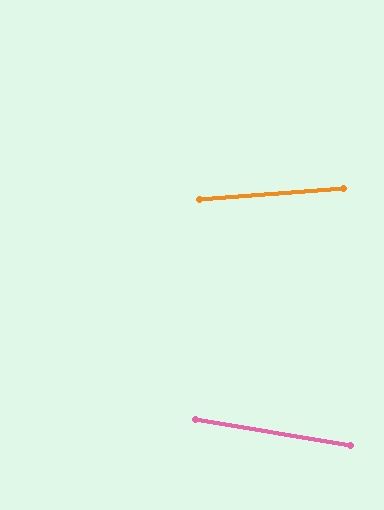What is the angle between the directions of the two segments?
Approximately 13 degrees.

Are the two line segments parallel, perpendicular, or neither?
Neither parallel nor perpendicular — they differ by about 13°.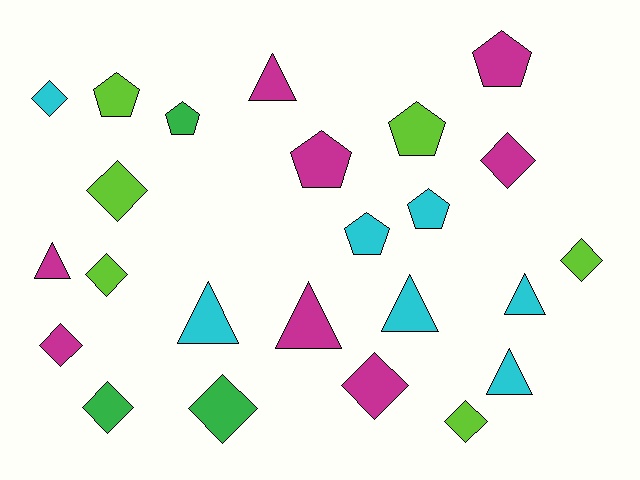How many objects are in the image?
There are 24 objects.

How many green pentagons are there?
There is 1 green pentagon.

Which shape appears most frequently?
Diamond, with 10 objects.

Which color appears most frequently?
Magenta, with 8 objects.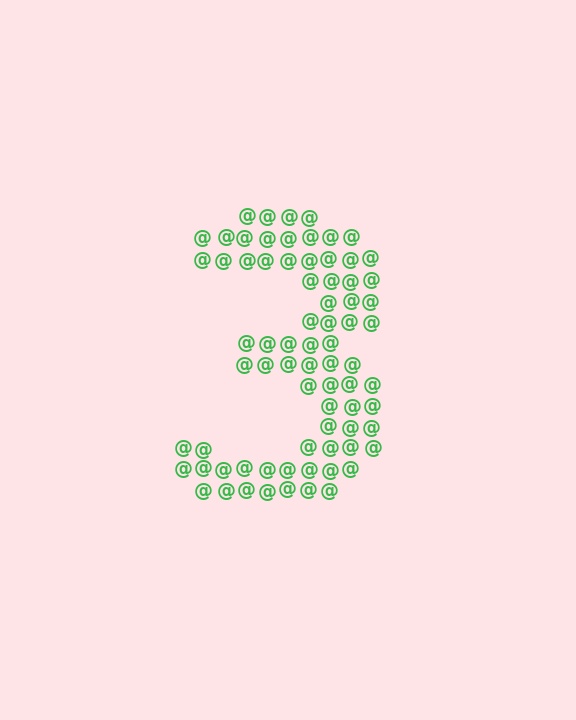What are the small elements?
The small elements are at signs.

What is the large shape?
The large shape is the digit 3.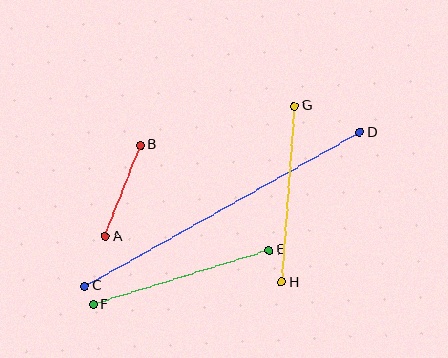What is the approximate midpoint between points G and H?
The midpoint is at approximately (288, 194) pixels.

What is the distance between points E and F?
The distance is approximately 185 pixels.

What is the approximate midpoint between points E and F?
The midpoint is at approximately (181, 278) pixels.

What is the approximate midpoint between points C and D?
The midpoint is at approximately (222, 209) pixels.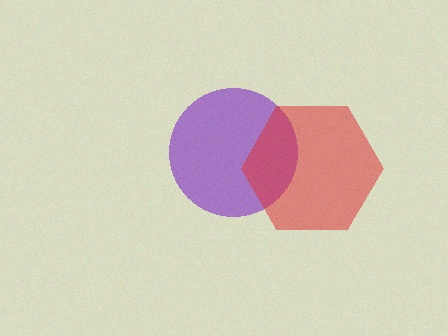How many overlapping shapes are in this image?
There are 2 overlapping shapes in the image.